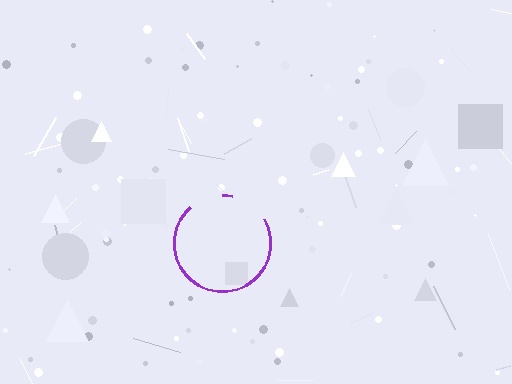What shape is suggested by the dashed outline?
The dashed outline suggests a circle.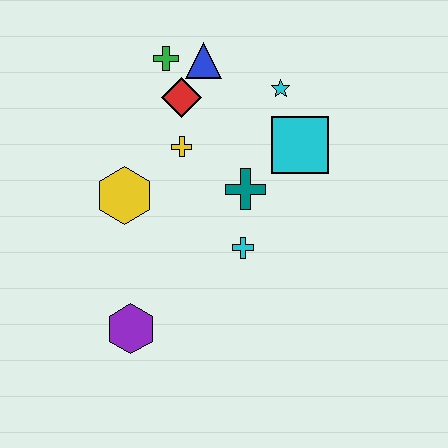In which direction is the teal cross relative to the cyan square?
The teal cross is to the left of the cyan square.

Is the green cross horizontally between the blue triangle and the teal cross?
No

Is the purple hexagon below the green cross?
Yes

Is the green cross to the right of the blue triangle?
No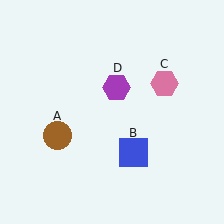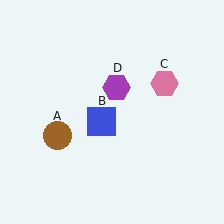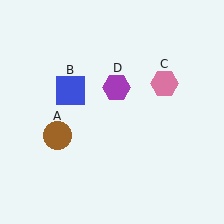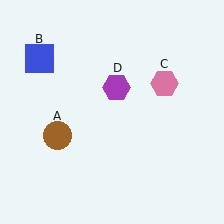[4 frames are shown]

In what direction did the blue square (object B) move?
The blue square (object B) moved up and to the left.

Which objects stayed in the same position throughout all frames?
Brown circle (object A) and pink hexagon (object C) and purple hexagon (object D) remained stationary.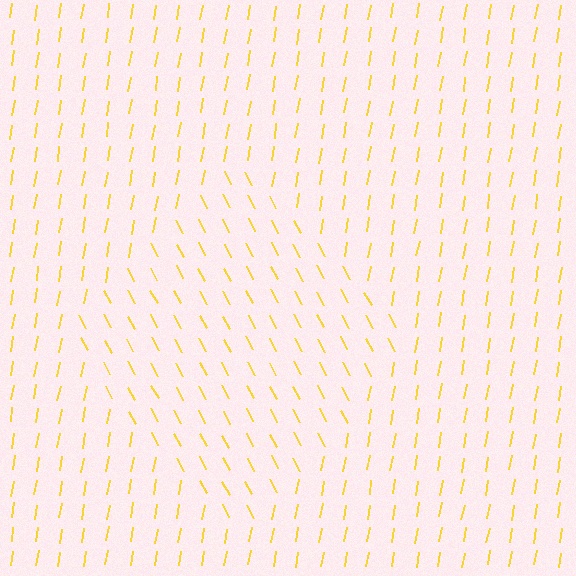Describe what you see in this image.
The image is filled with small yellow line segments. A diamond region in the image has lines oriented differently from the surrounding lines, creating a visible texture boundary.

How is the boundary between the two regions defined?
The boundary is defined purely by a change in line orientation (approximately 38 degrees difference). All lines are the same color and thickness.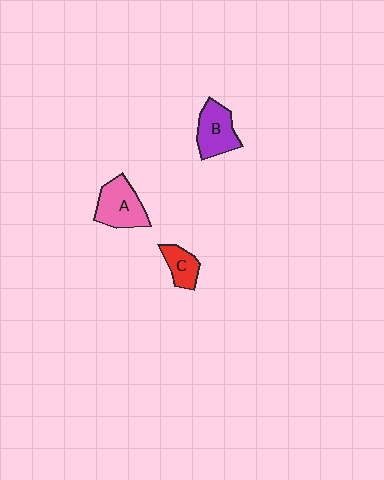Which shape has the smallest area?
Shape C (red).